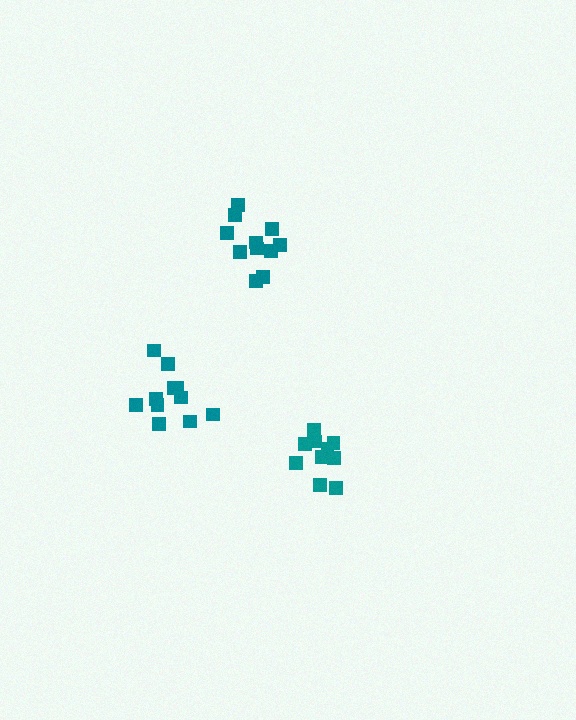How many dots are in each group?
Group 1: 11 dots, Group 2: 11 dots, Group 3: 10 dots (32 total).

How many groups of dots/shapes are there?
There are 3 groups.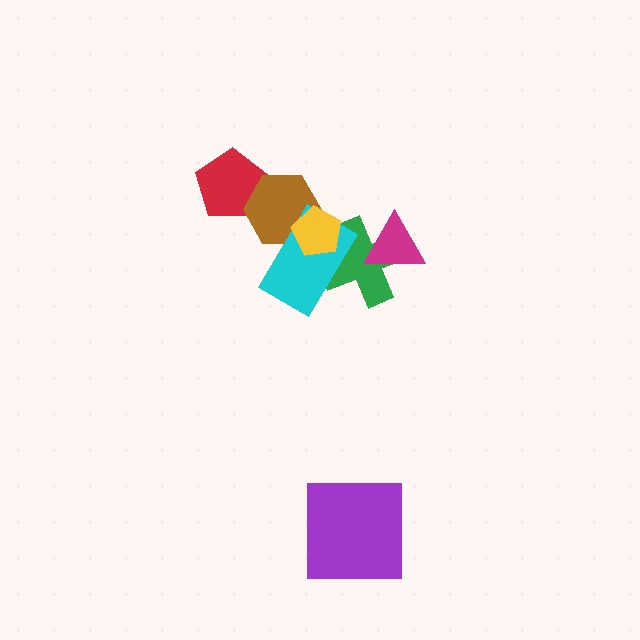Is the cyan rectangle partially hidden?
Yes, it is partially covered by another shape.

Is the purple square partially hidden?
No, no other shape covers it.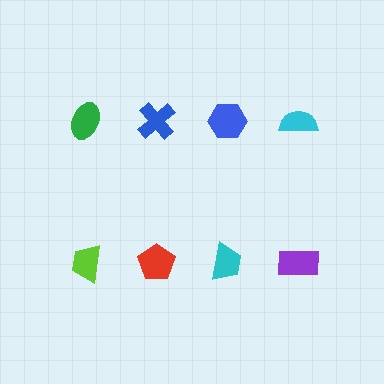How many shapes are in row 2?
4 shapes.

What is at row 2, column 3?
A cyan trapezoid.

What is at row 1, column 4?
A cyan semicircle.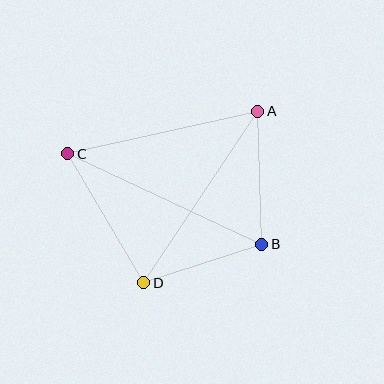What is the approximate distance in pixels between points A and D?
The distance between A and D is approximately 206 pixels.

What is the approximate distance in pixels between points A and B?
The distance between A and B is approximately 133 pixels.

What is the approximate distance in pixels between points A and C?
The distance between A and C is approximately 195 pixels.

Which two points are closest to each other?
Points B and D are closest to each other.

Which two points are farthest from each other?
Points B and C are farthest from each other.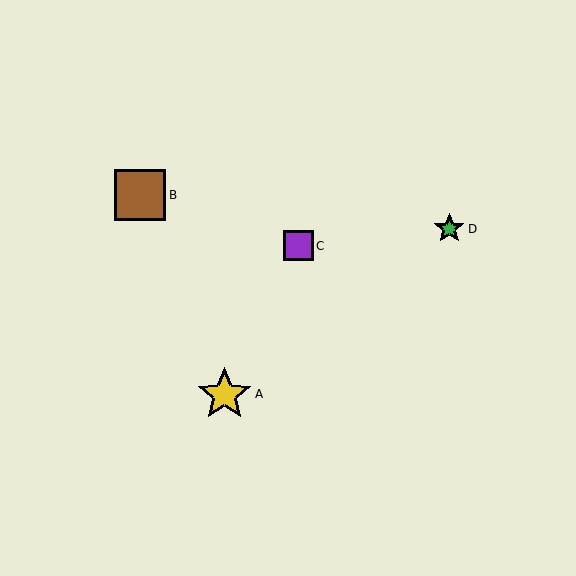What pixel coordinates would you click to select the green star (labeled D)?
Click at (449, 229) to select the green star D.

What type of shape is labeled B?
Shape B is a brown square.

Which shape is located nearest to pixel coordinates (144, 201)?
The brown square (labeled B) at (140, 195) is nearest to that location.